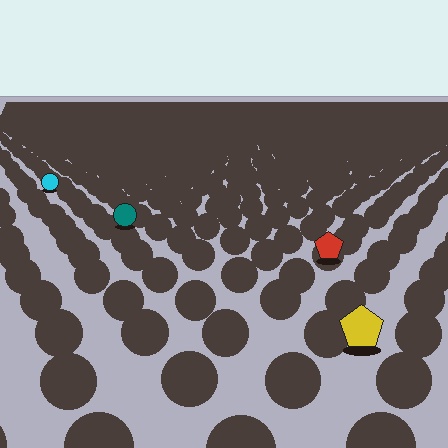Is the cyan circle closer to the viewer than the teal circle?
No. The teal circle is closer — you can tell from the texture gradient: the ground texture is coarser near it.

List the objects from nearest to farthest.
From nearest to farthest: the yellow pentagon, the red pentagon, the teal circle, the cyan circle.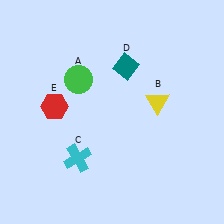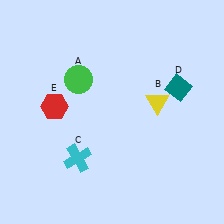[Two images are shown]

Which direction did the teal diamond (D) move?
The teal diamond (D) moved right.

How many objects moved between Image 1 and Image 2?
1 object moved between the two images.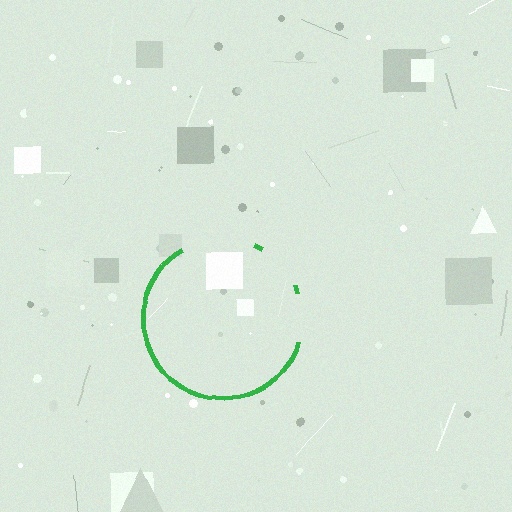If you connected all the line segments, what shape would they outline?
They would outline a circle.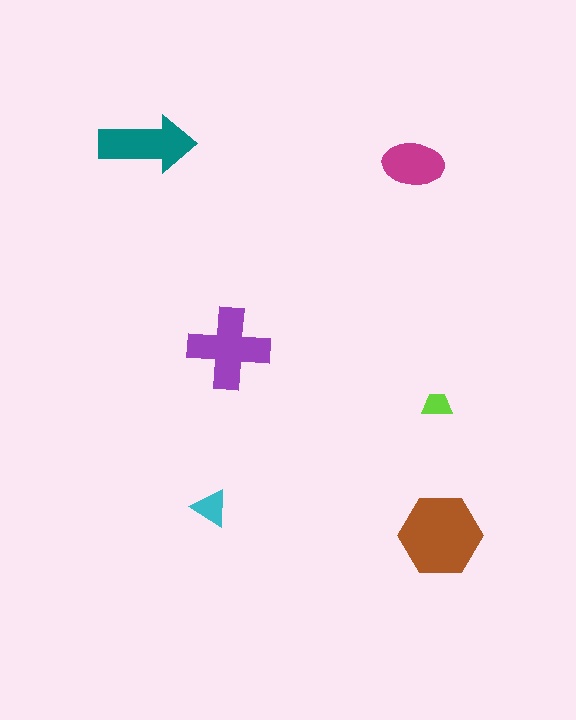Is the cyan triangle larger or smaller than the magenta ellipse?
Smaller.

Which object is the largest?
The brown hexagon.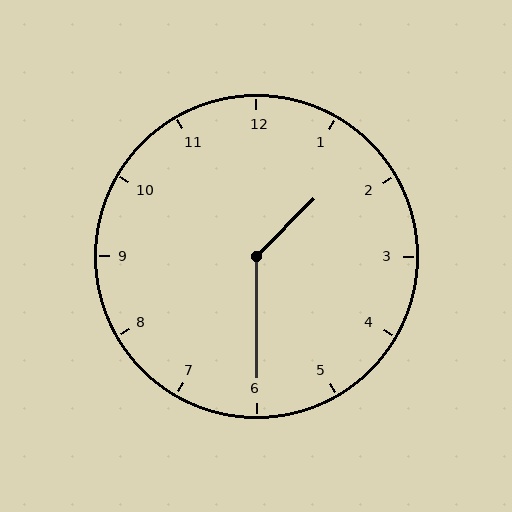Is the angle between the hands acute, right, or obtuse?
It is obtuse.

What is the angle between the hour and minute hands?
Approximately 135 degrees.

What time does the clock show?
1:30.